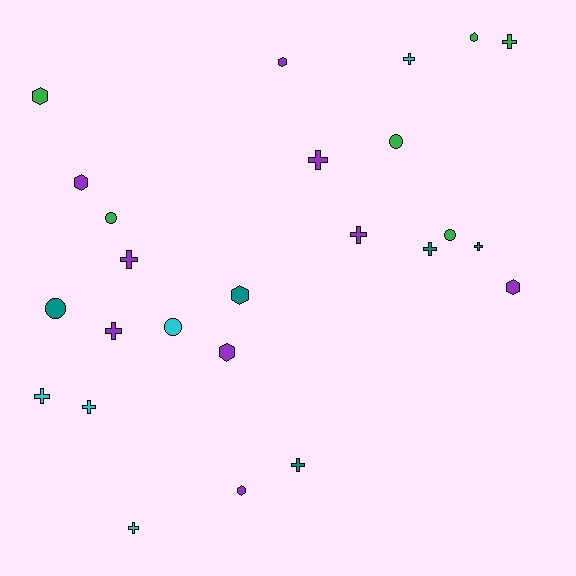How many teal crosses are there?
There are 3 teal crosses.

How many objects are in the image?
There are 25 objects.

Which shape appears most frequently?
Cross, with 12 objects.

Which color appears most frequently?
Purple, with 9 objects.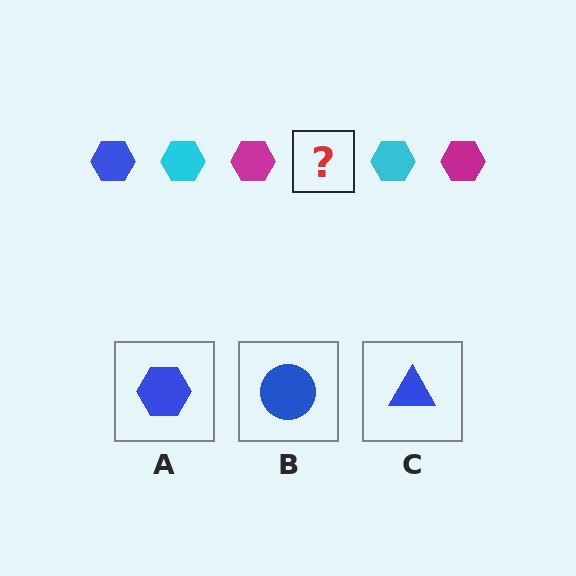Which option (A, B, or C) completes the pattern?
A.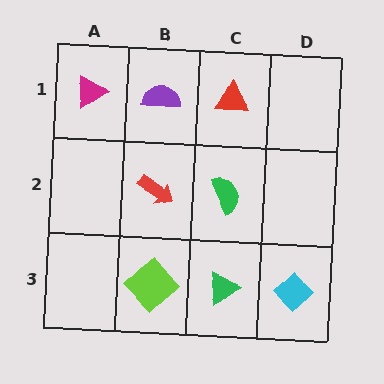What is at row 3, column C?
A green triangle.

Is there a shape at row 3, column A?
No, that cell is empty.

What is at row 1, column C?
A red triangle.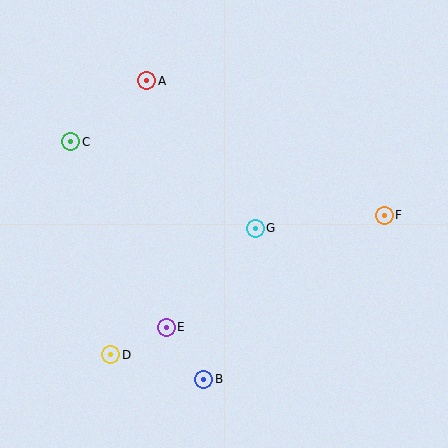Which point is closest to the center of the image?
Point G at (255, 228) is closest to the center.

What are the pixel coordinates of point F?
Point F is at (384, 215).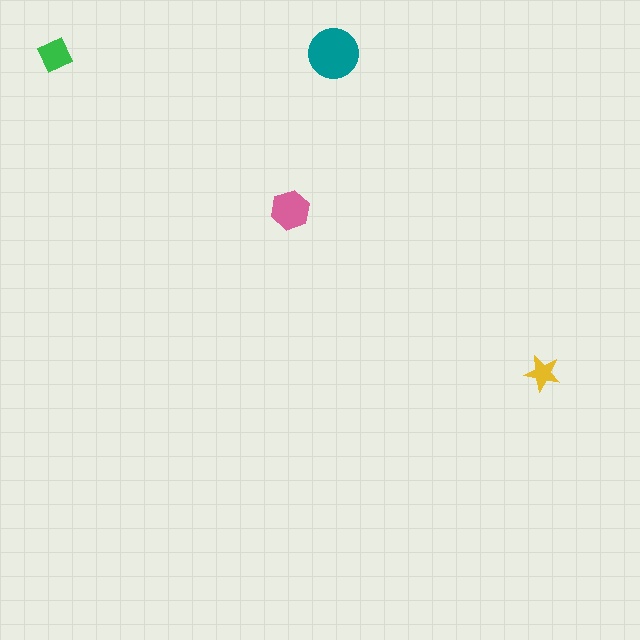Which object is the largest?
The teal circle.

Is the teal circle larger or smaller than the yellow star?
Larger.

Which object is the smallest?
The yellow star.